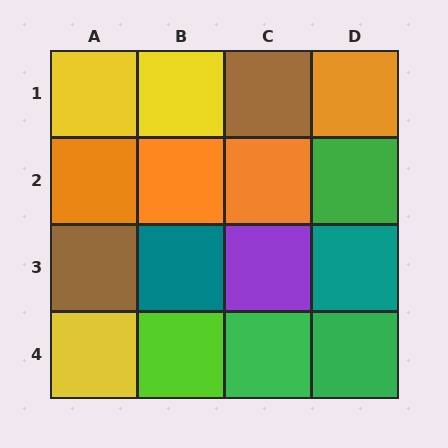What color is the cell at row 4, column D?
Green.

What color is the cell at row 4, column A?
Yellow.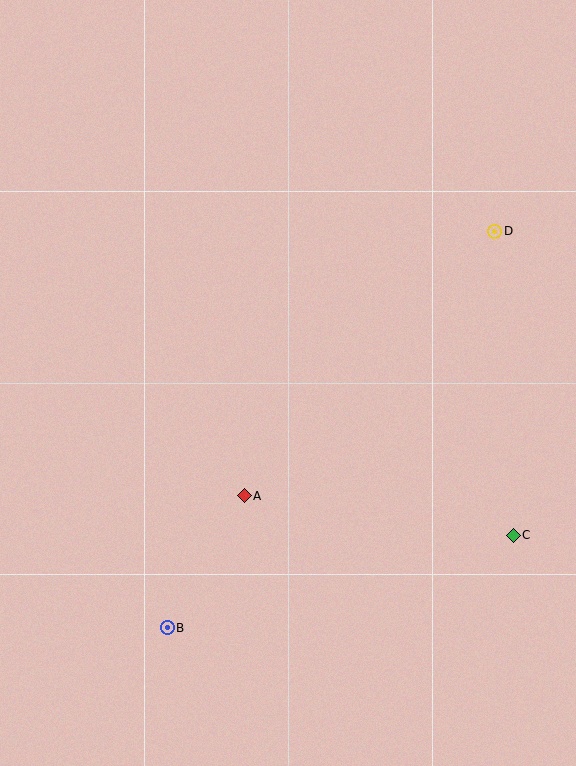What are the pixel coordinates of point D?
Point D is at (495, 231).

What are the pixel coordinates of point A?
Point A is at (244, 496).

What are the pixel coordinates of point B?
Point B is at (167, 628).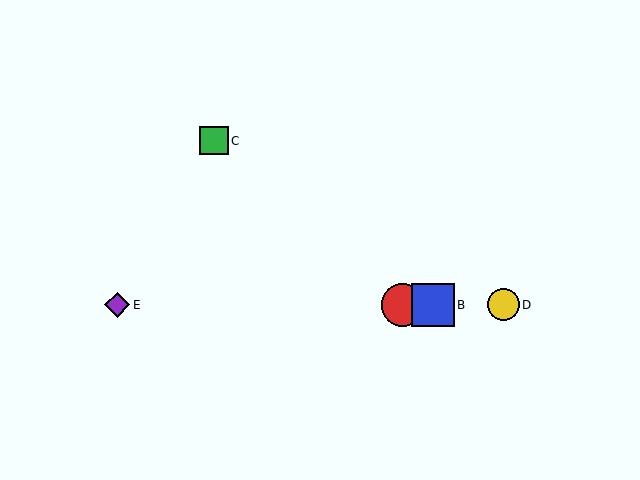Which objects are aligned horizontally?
Objects A, B, D, E are aligned horizontally.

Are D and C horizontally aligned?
No, D is at y≈305 and C is at y≈141.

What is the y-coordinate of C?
Object C is at y≈141.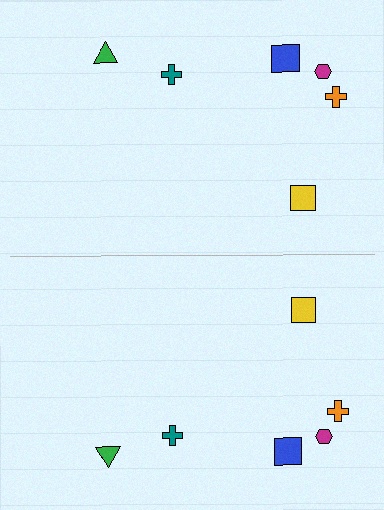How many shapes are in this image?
There are 12 shapes in this image.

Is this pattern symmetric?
Yes, this pattern has bilateral (reflection) symmetry.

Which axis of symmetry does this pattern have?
The pattern has a horizontal axis of symmetry running through the center of the image.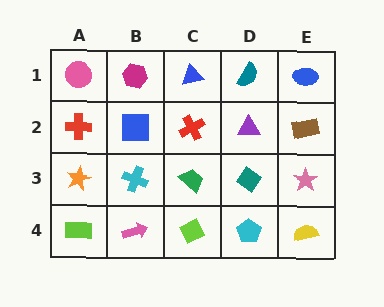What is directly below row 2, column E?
A pink star.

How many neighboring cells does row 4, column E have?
2.